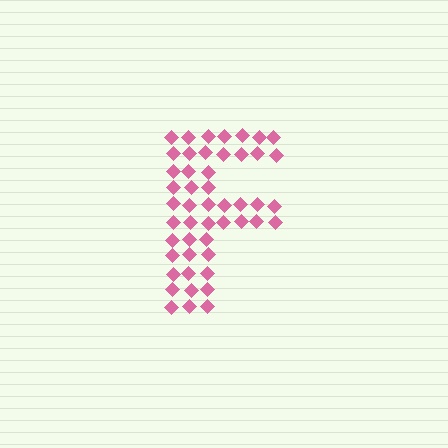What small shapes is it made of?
It is made of small diamonds.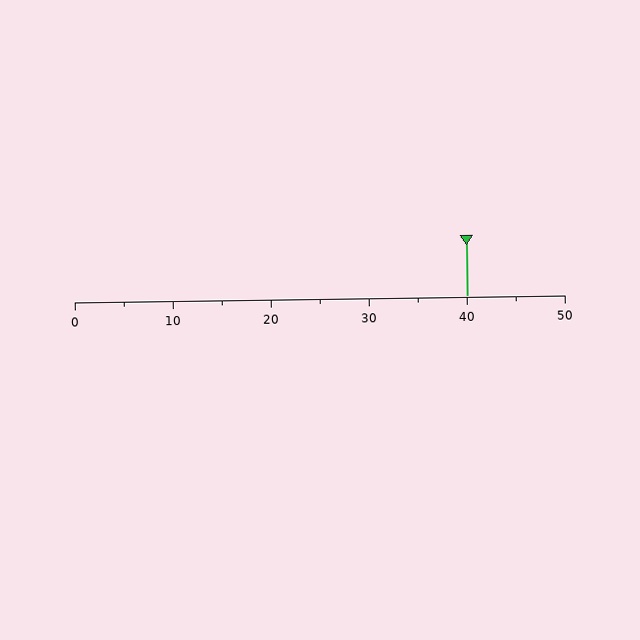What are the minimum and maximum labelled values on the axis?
The axis runs from 0 to 50.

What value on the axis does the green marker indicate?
The marker indicates approximately 40.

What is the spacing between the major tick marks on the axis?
The major ticks are spaced 10 apart.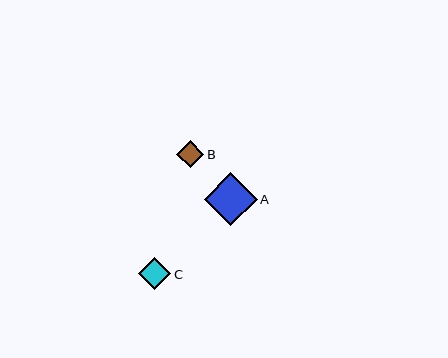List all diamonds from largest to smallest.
From largest to smallest: A, C, B.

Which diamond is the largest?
Diamond A is the largest with a size of approximately 53 pixels.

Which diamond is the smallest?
Diamond B is the smallest with a size of approximately 27 pixels.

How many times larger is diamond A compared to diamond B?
Diamond A is approximately 2.0 times the size of diamond B.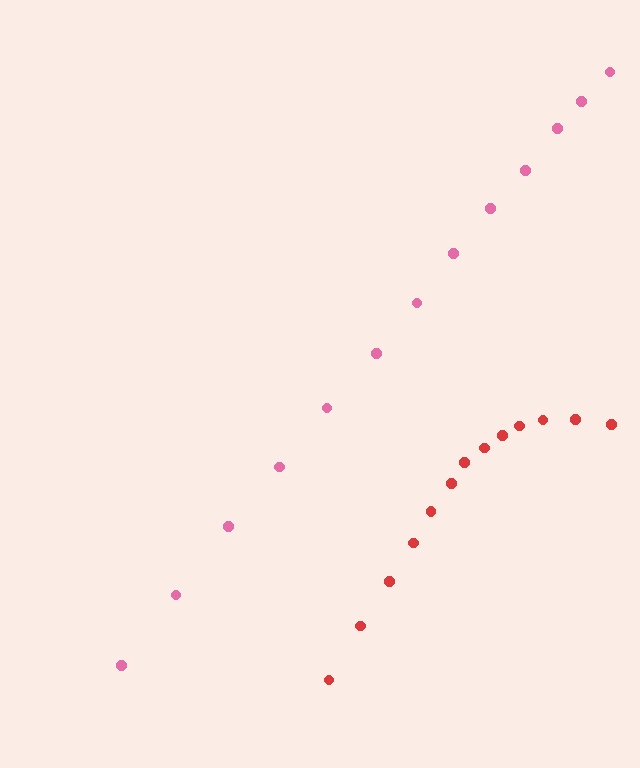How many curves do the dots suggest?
There are 2 distinct paths.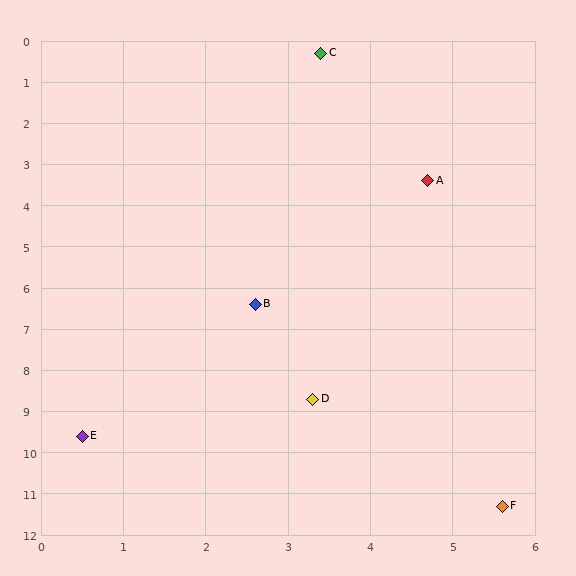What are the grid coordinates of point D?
Point D is at approximately (3.3, 8.7).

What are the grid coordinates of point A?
Point A is at approximately (4.7, 3.4).